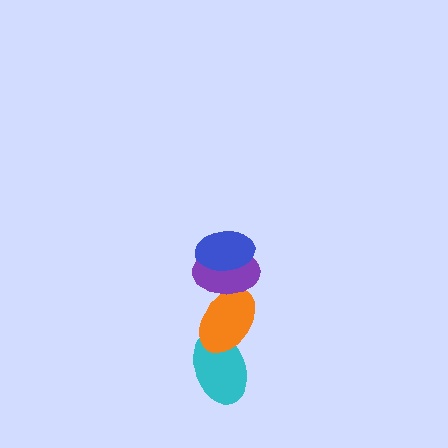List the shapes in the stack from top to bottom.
From top to bottom: the blue ellipse, the purple ellipse, the orange ellipse, the cyan ellipse.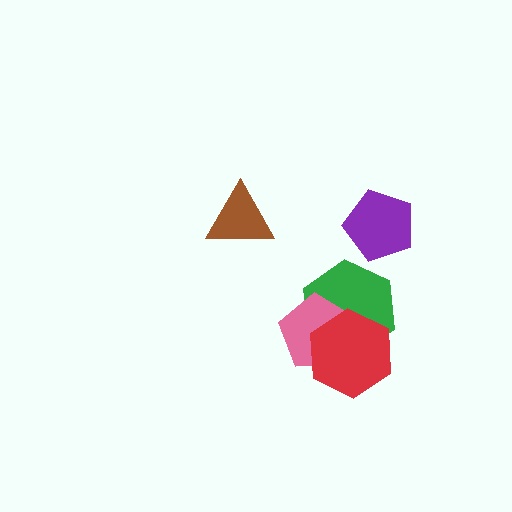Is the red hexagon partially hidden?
No, no other shape covers it.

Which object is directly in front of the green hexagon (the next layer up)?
The pink pentagon is directly in front of the green hexagon.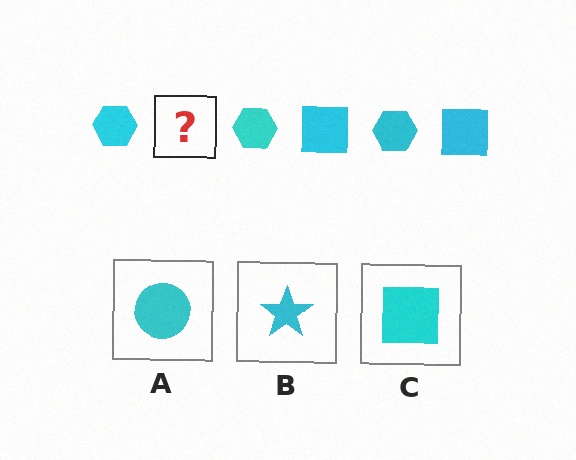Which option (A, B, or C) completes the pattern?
C.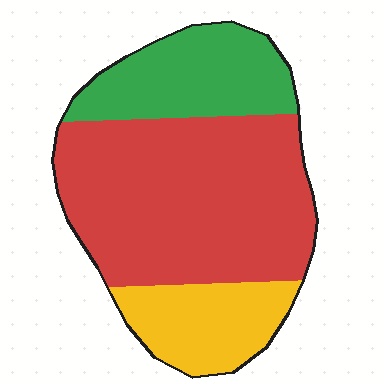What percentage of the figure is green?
Green covers about 25% of the figure.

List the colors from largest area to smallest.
From largest to smallest: red, green, yellow.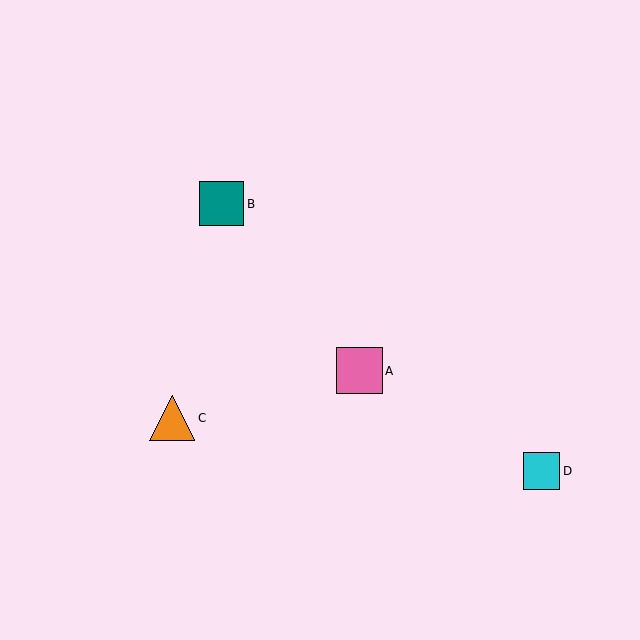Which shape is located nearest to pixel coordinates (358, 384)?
The pink square (labeled A) at (360, 371) is nearest to that location.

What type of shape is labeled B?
Shape B is a teal square.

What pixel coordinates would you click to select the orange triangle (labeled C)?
Click at (172, 418) to select the orange triangle C.